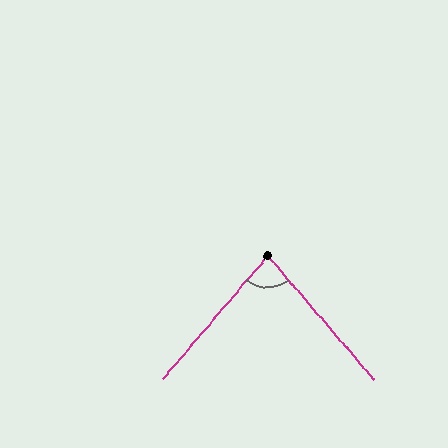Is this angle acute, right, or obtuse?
It is acute.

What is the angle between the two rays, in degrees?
Approximately 81 degrees.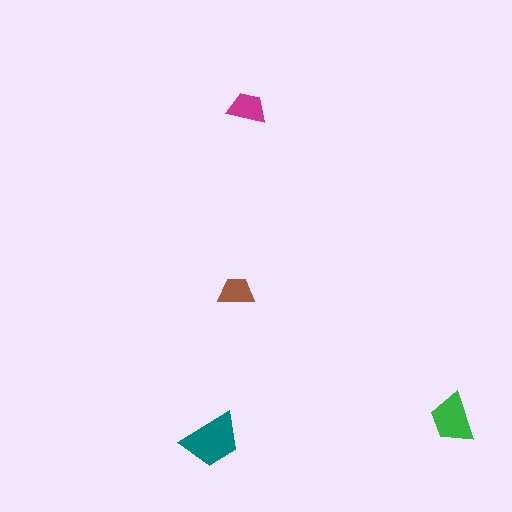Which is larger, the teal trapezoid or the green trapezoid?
The teal one.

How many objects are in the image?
There are 4 objects in the image.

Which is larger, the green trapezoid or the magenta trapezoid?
The green one.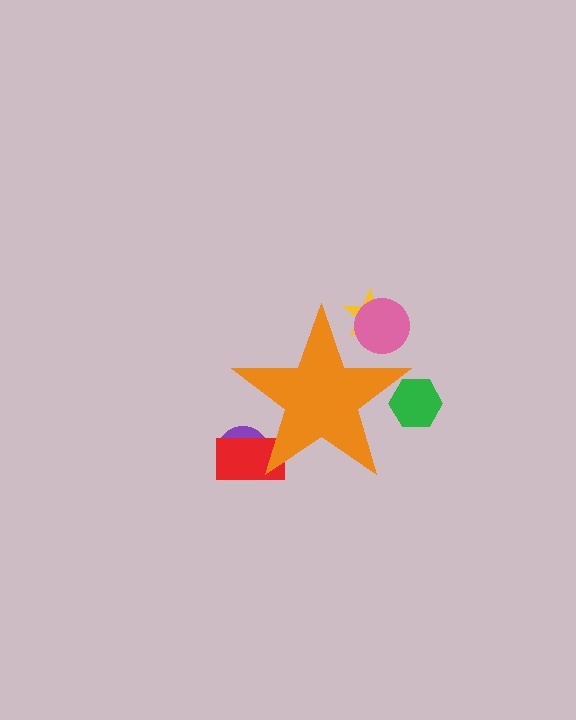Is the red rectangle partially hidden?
Yes, the red rectangle is partially hidden behind the orange star.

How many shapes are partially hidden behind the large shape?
5 shapes are partially hidden.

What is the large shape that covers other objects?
An orange star.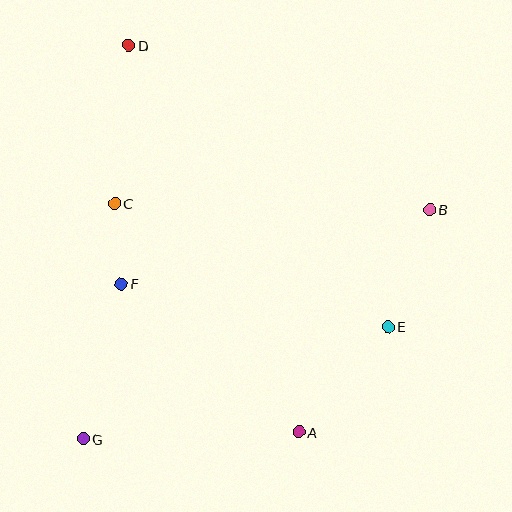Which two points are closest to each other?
Points C and F are closest to each other.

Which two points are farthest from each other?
Points A and D are farthest from each other.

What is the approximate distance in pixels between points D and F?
The distance between D and F is approximately 239 pixels.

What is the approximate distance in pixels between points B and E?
The distance between B and E is approximately 124 pixels.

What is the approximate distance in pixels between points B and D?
The distance between B and D is approximately 343 pixels.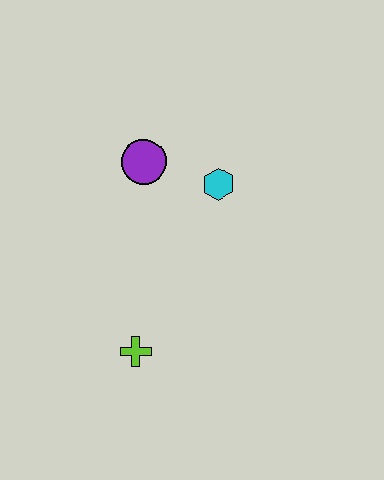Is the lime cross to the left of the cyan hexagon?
Yes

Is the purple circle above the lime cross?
Yes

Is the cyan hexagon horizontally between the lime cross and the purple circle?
No